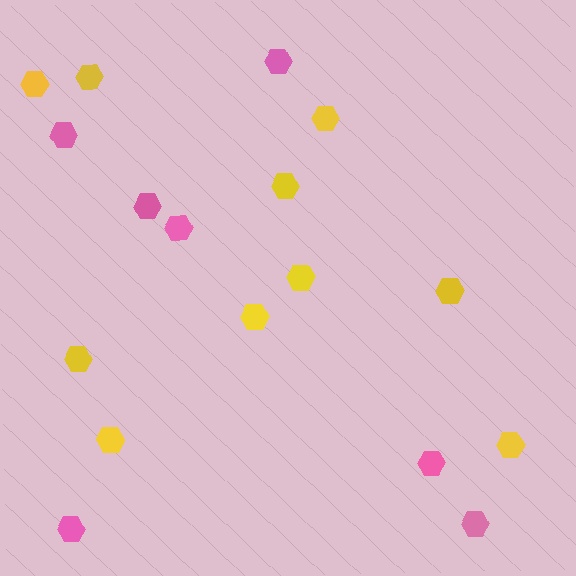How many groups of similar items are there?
There are 2 groups: one group of pink hexagons (7) and one group of yellow hexagons (10).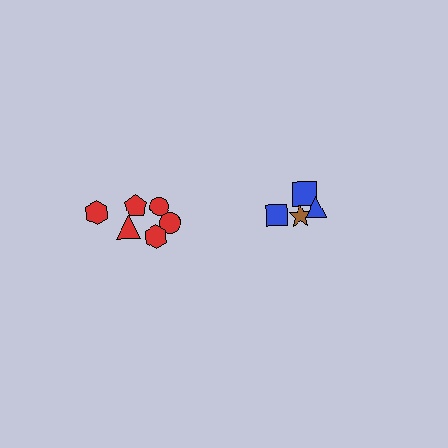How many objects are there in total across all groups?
There are 10 objects.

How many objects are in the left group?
There are 6 objects.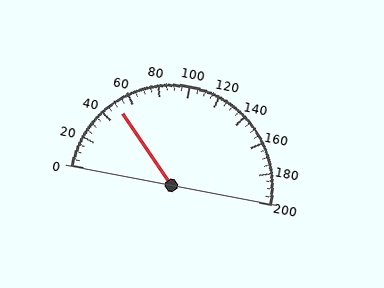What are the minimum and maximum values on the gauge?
The gauge ranges from 0 to 200.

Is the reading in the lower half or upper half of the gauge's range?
The reading is in the lower half of the range (0 to 200).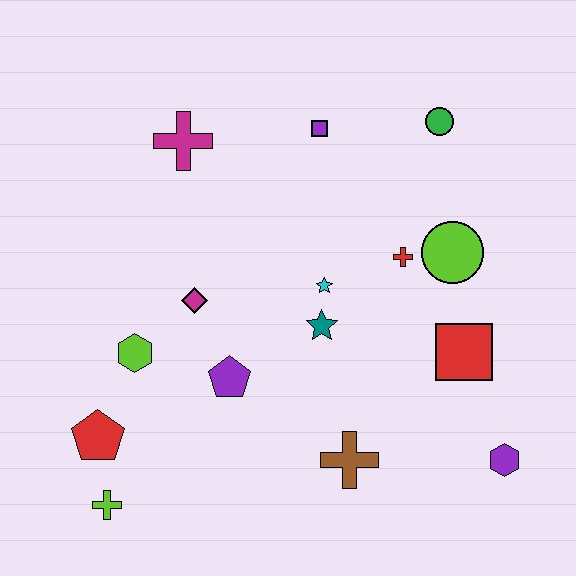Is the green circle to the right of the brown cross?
Yes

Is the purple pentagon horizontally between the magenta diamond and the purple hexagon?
Yes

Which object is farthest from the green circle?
The lime cross is farthest from the green circle.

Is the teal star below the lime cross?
No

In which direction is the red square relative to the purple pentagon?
The red square is to the right of the purple pentagon.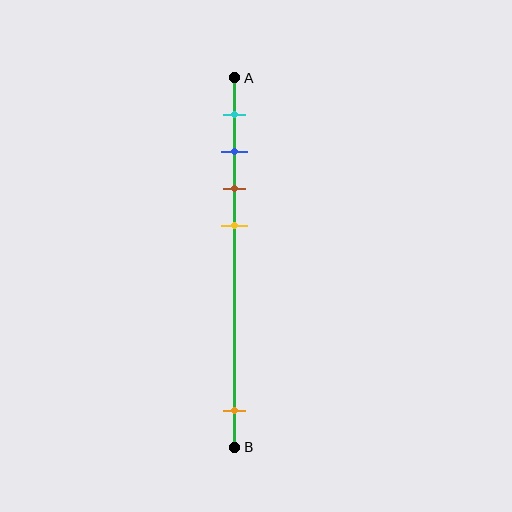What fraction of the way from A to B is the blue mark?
The blue mark is approximately 20% (0.2) of the way from A to B.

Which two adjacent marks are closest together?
The blue and brown marks are the closest adjacent pair.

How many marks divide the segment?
There are 5 marks dividing the segment.